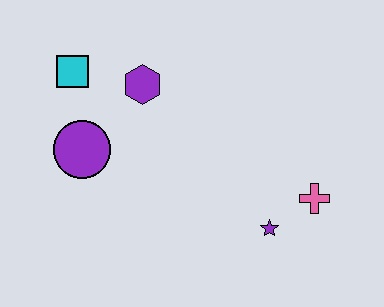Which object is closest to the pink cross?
The purple star is closest to the pink cross.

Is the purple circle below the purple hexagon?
Yes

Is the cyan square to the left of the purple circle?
Yes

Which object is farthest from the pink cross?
The cyan square is farthest from the pink cross.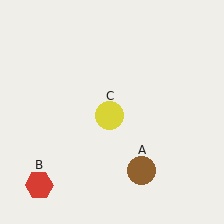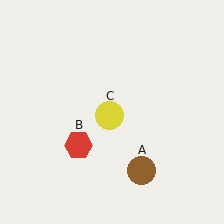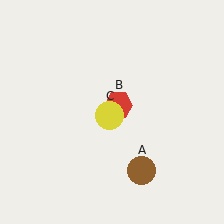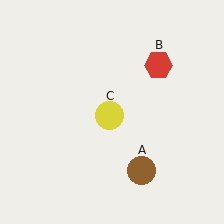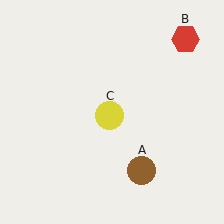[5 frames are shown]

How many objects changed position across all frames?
1 object changed position: red hexagon (object B).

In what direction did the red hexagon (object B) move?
The red hexagon (object B) moved up and to the right.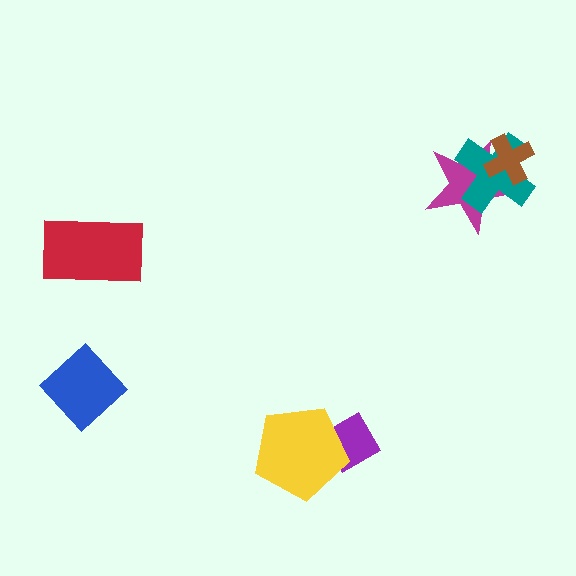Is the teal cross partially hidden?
Yes, it is partially covered by another shape.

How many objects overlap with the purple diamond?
1 object overlaps with the purple diamond.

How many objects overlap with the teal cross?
2 objects overlap with the teal cross.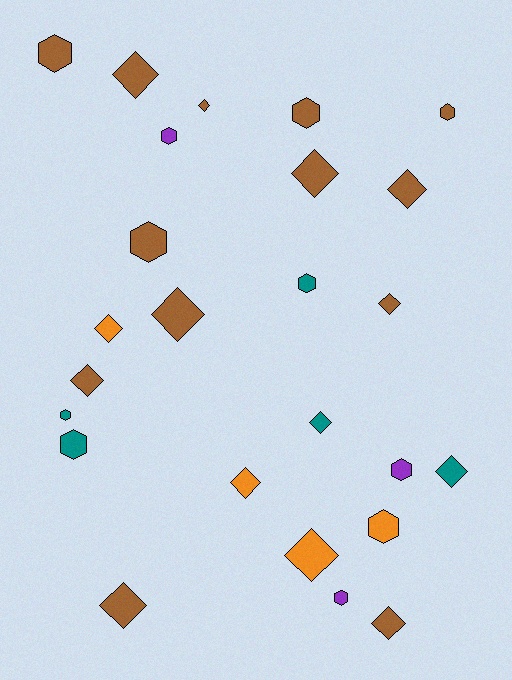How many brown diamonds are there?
There are 9 brown diamonds.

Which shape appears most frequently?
Diamond, with 14 objects.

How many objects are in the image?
There are 25 objects.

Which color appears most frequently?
Brown, with 13 objects.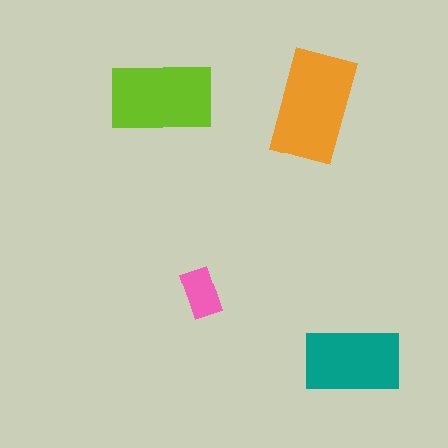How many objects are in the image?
There are 4 objects in the image.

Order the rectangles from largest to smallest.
the orange one, the lime one, the teal one, the pink one.